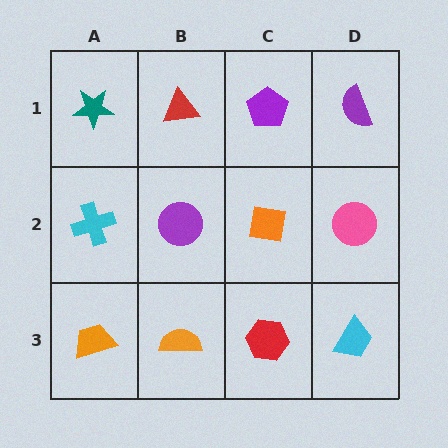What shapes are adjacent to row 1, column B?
A purple circle (row 2, column B), a teal star (row 1, column A), a purple pentagon (row 1, column C).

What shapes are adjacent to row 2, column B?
A red triangle (row 1, column B), an orange semicircle (row 3, column B), a cyan cross (row 2, column A), an orange square (row 2, column C).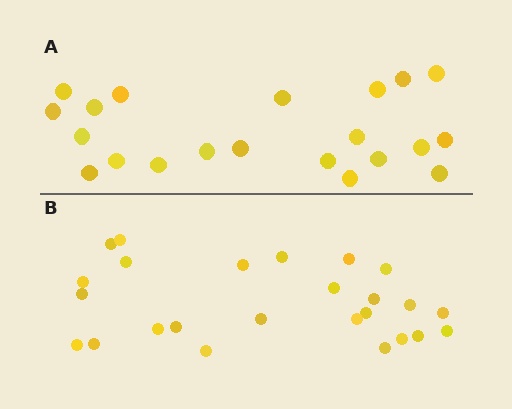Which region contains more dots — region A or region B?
Region B (the bottom region) has more dots.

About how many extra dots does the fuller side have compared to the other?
Region B has about 4 more dots than region A.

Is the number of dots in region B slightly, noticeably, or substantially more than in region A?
Region B has only slightly more — the two regions are fairly close. The ratio is roughly 1.2 to 1.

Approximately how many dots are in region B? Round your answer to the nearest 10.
About 20 dots. (The exact count is 25, which rounds to 20.)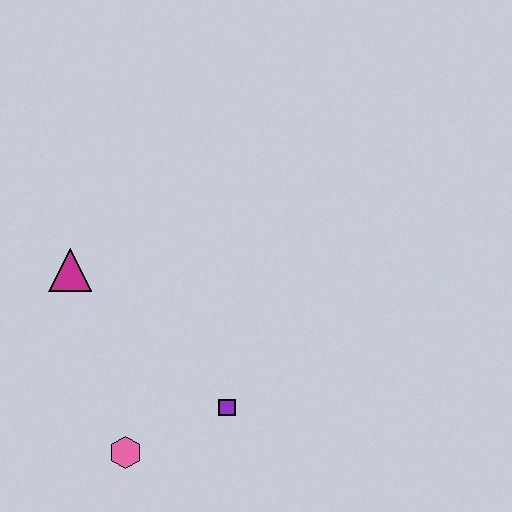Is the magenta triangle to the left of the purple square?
Yes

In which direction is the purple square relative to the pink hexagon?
The purple square is to the right of the pink hexagon.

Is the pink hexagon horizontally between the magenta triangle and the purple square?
Yes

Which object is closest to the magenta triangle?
The pink hexagon is closest to the magenta triangle.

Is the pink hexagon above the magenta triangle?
No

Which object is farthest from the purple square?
The magenta triangle is farthest from the purple square.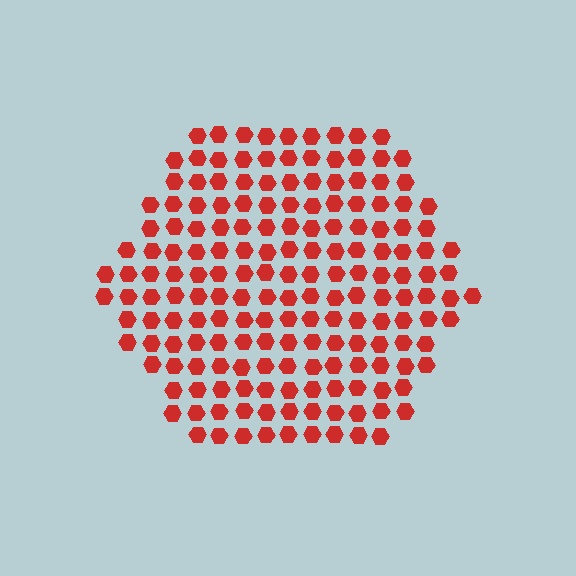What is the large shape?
The large shape is a hexagon.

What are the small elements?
The small elements are hexagons.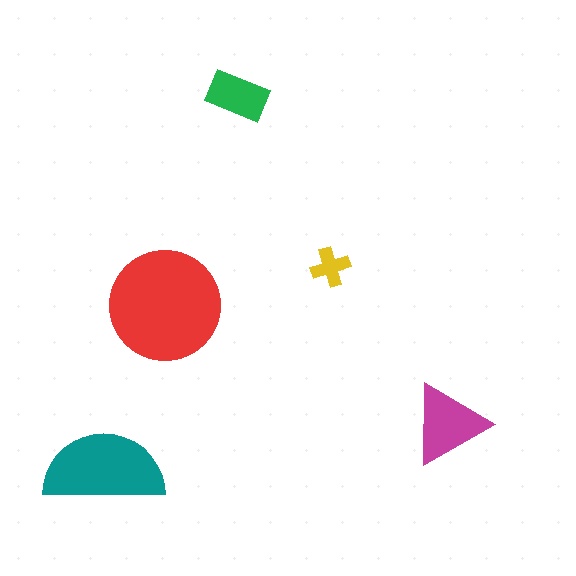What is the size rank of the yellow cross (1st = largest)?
5th.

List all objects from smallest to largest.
The yellow cross, the green rectangle, the magenta triangle, the teal semicircle, the red circle.